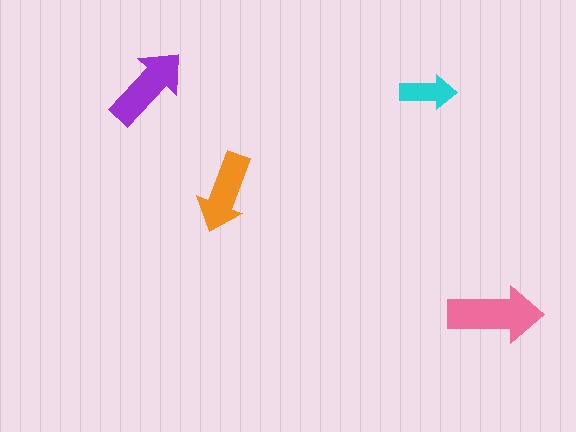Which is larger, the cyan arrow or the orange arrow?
The orange one.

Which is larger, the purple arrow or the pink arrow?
The pink one.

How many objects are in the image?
There are 4 objects in the image.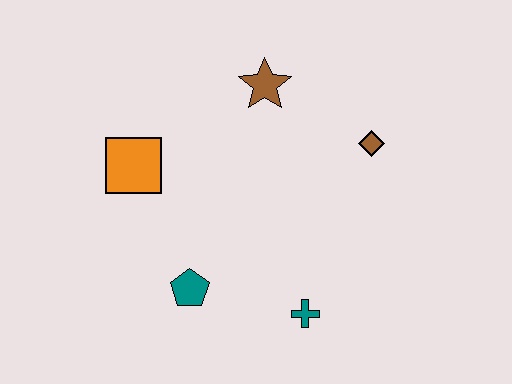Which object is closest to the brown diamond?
The brown star is closest to the brown diamond.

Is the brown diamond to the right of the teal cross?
Yes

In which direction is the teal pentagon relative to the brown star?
The teal pentagon is below the brown star.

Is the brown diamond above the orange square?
Yes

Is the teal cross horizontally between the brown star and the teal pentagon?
No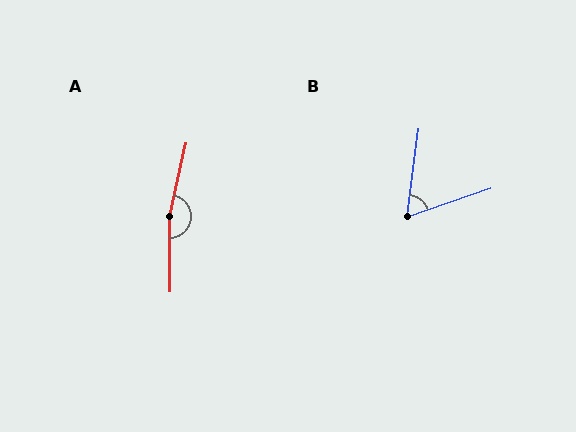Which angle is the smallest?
B, at approximately 64 degrees.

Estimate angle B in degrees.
Approximately 64 degrees.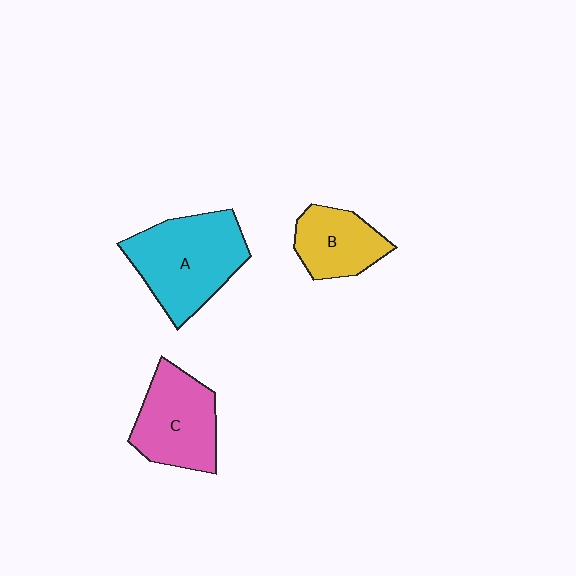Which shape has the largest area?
Shape A (cyan).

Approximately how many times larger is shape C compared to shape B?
Approximately 1.3 times.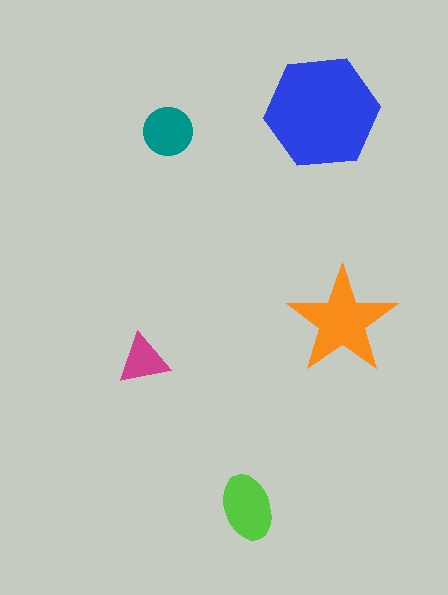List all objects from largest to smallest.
The blue hexagon, the orange star, the lime ellipse, the teal circle, the magenta triangle.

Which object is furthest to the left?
The magenta triangle is leftmost.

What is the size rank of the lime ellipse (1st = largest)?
3rd.